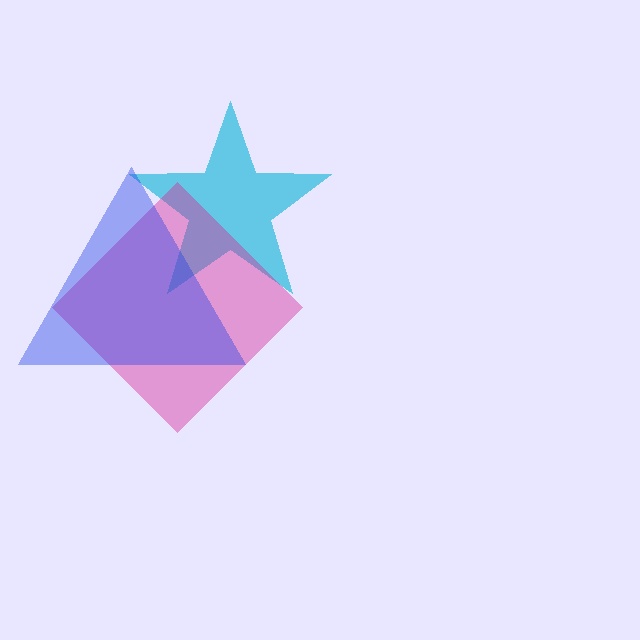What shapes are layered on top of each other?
The layered shapes are: a cyan star, a magenta diamond, a blue triangle.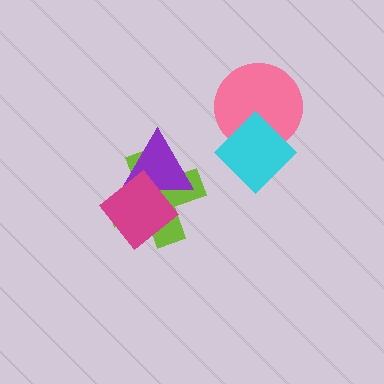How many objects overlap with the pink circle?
1 object overlaps with the pink circle.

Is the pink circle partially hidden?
Yes, it is partially covered by another shape.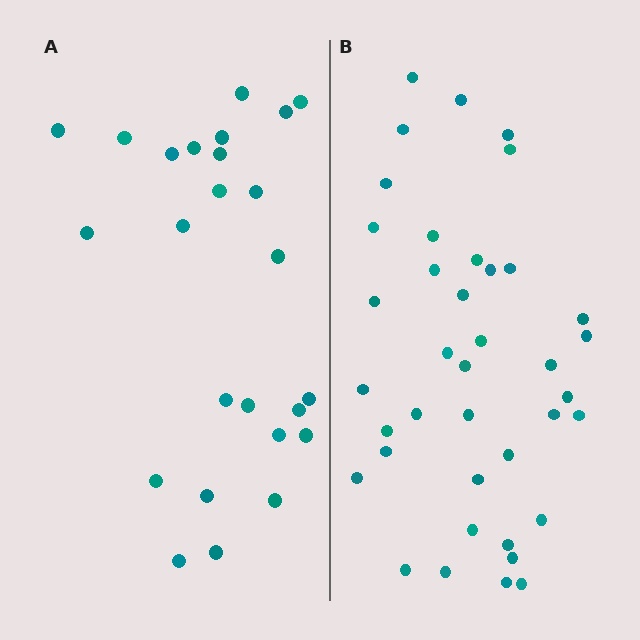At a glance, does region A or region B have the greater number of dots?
Region B (the right region) has more dots.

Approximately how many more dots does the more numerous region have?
Region B has approximately 15 more dots than region A.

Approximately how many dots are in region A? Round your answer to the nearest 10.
About 20 dots. (The exact count is 25, which rounds to 20.)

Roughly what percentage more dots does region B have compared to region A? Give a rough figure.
About 55% more.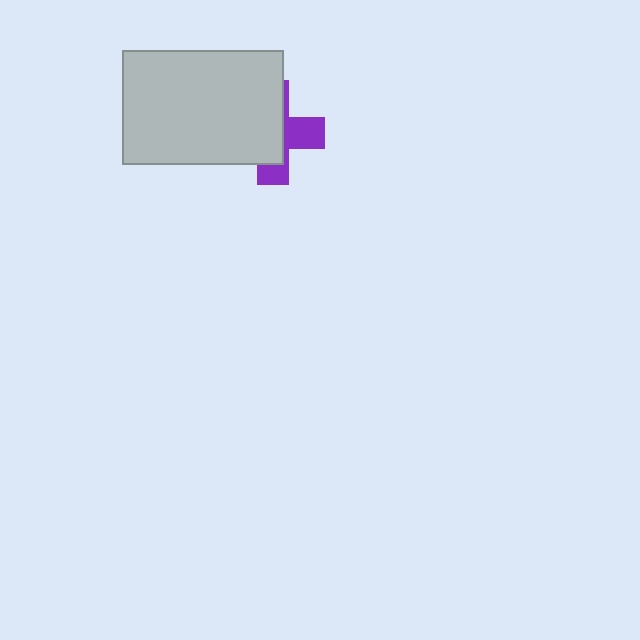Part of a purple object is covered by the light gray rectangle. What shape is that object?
It is a cross.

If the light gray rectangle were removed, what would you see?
You would see the complete purple cross.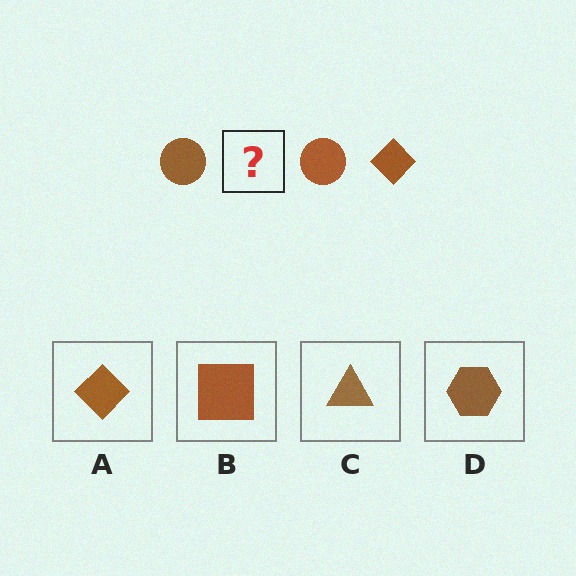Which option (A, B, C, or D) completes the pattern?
A.